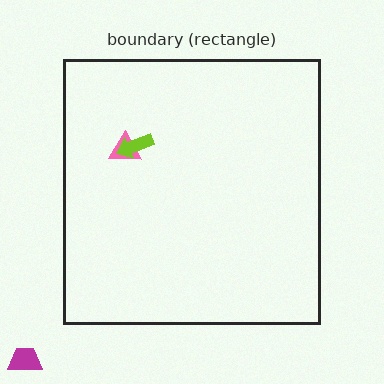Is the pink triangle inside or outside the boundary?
Inside.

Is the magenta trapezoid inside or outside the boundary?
Outside.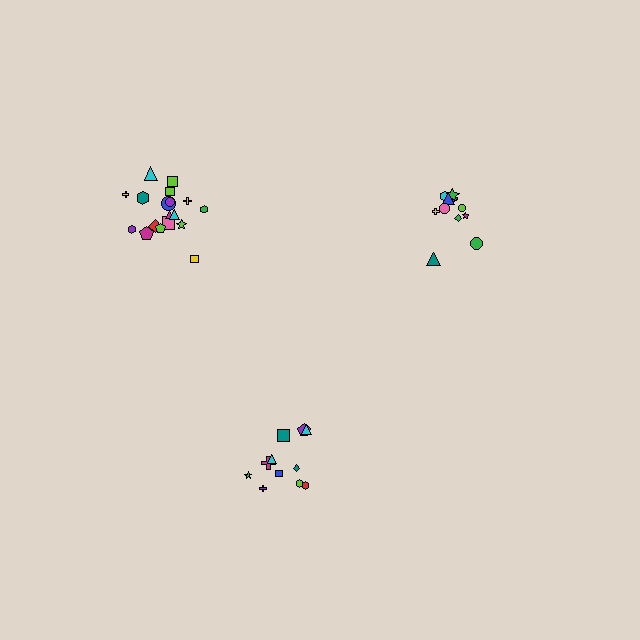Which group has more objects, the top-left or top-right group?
The top-left group.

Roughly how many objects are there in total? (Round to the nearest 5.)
Roughly 40 objects in total.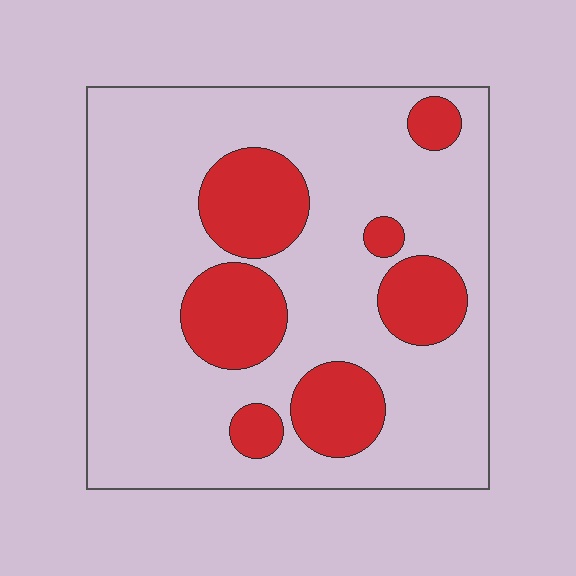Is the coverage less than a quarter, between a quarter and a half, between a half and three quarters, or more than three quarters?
Less than a quarter.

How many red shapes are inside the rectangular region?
7.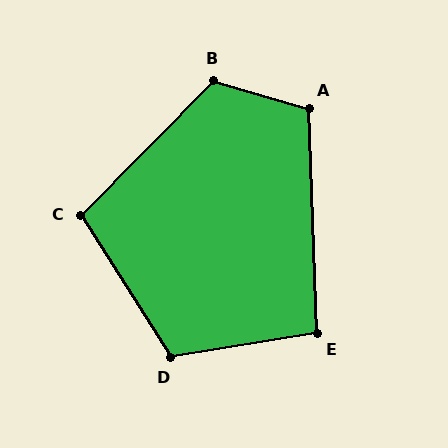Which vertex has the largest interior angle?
B, at approximately 118 degrees.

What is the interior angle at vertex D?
Approximately 113 degrees (obtuse).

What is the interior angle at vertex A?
Approximately 108 degrees (obtuse).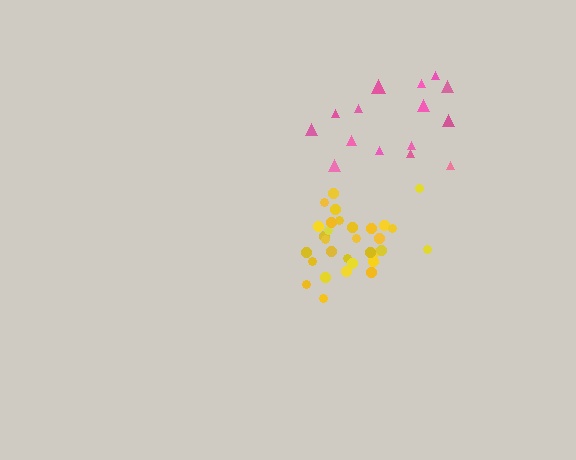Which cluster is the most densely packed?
Yellow.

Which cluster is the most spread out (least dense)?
Pink.